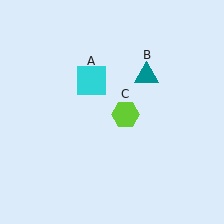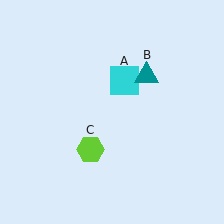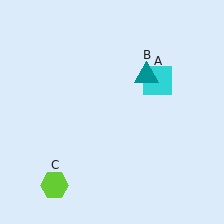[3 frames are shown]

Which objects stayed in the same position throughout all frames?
Teal triangle (object B) remained stationary.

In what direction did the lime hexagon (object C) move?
The lime hexagon (object C) moved down and to the left.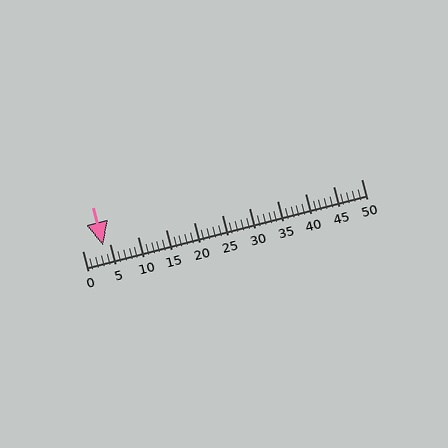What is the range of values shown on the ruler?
The ruler shows values from 0 to 50.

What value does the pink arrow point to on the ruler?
The pink arrow points to approximately 4.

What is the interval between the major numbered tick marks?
The major tick marks are spaced 5 units apart.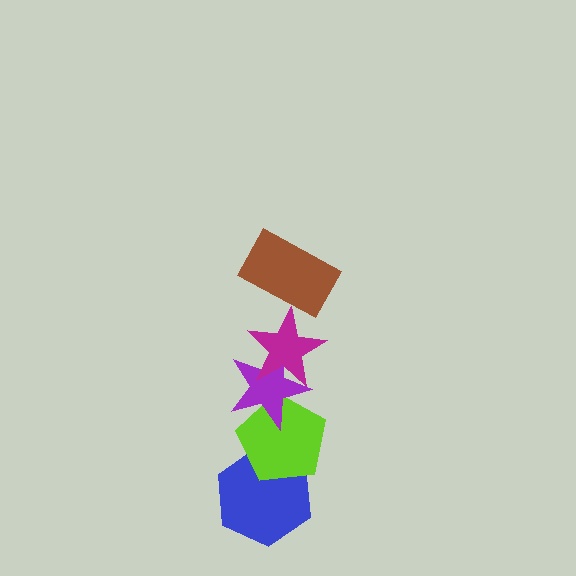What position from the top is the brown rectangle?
The brown rectangle is 1st from the top.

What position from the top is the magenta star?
The magenta star is 2nd from the top.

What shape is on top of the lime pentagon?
The purple star is on top of the lime pentagon.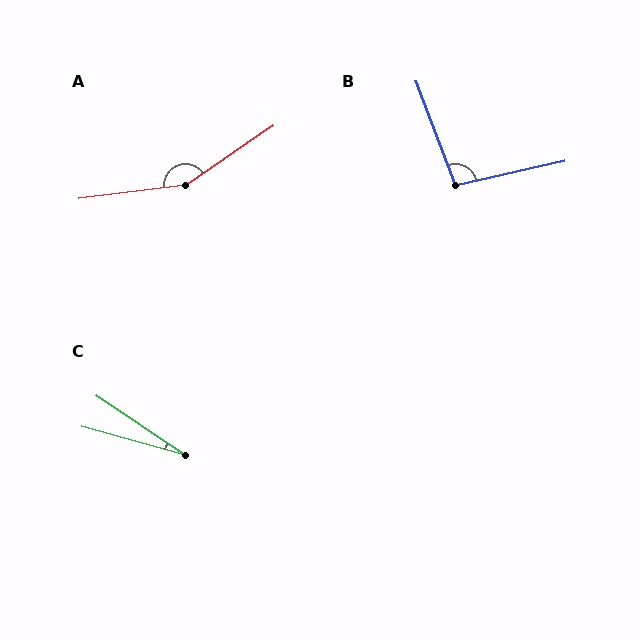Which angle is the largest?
A, at approximately 153 degrees.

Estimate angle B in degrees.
Approximately 98 degrees.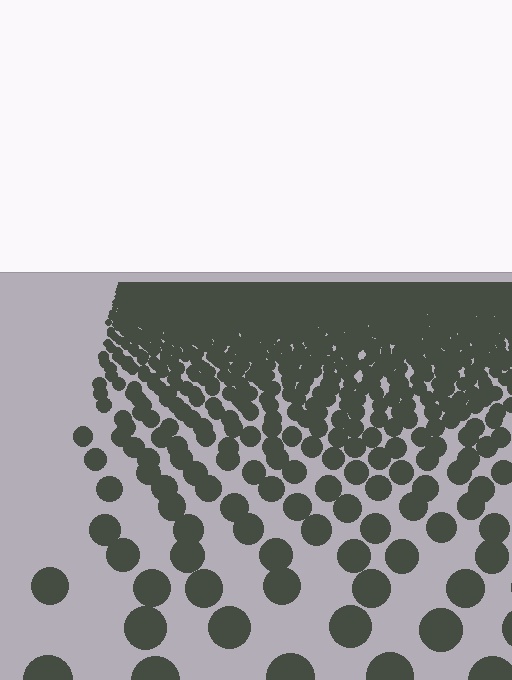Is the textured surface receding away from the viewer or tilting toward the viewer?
The surface is receding away from the viewer. Texture elements get smaller and denser toward the top.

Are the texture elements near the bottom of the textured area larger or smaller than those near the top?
Larger. Near the bottom, elements are closer to the viewer and appear at a bigger on-screen size.